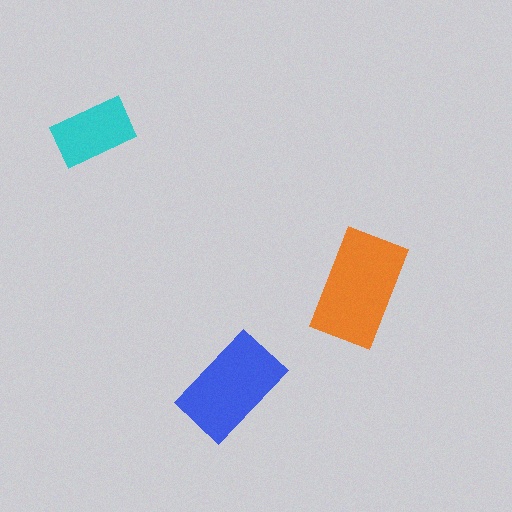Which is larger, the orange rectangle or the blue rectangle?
The orange one.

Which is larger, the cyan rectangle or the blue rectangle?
The blue one.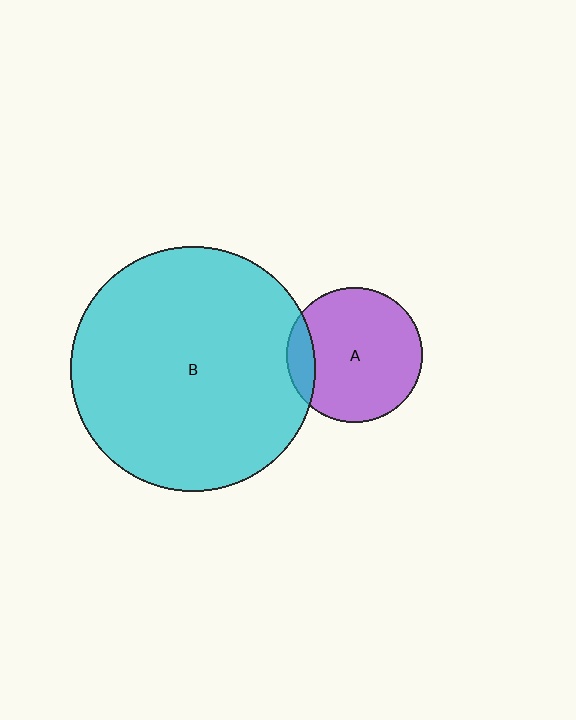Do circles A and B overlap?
Yes.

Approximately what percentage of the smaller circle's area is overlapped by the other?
Approximately 10%.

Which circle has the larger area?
Circle B (cyan).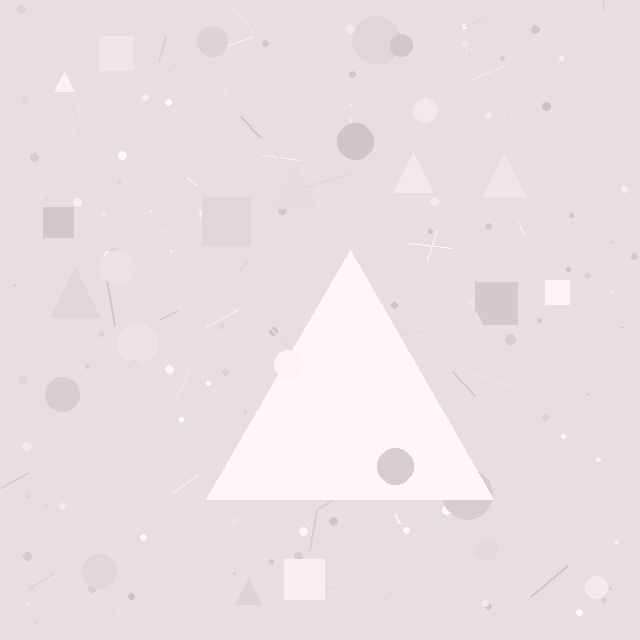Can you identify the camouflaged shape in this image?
The camouflaged shape is a triangle.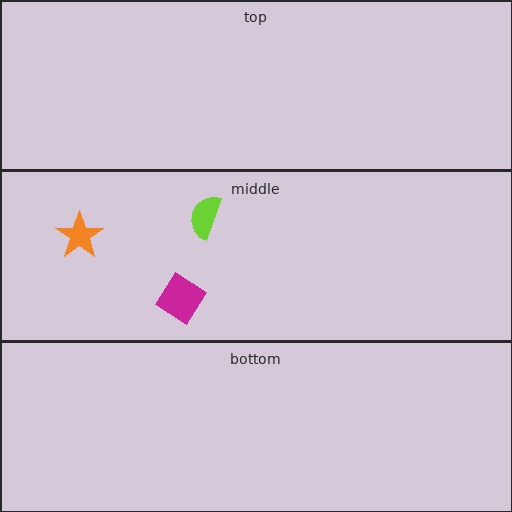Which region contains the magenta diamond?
The middle region.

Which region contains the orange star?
The middle region.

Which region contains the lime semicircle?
The middle region.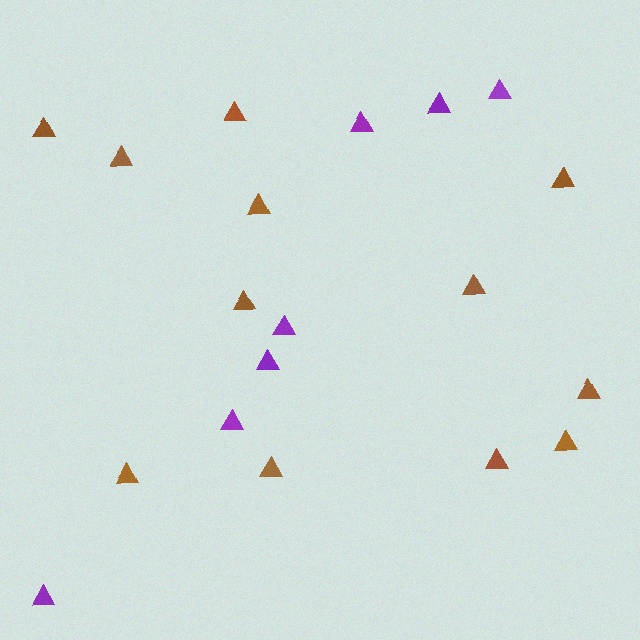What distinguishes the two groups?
There are 2 groups: one group of purple triangles (7) and one group of brown triangles (12).